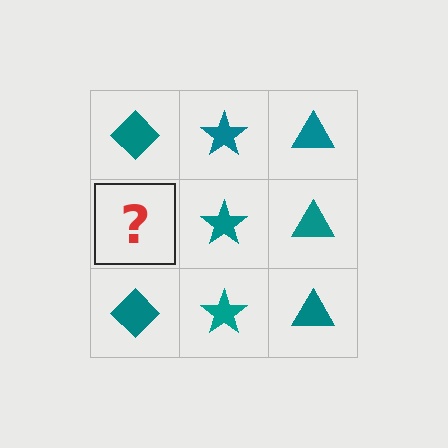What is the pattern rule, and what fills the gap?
The rule is that each column has a consistent shape. The gap should be filled with a teal diamond.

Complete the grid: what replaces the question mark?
The question mark should be replaced with a teal diamond.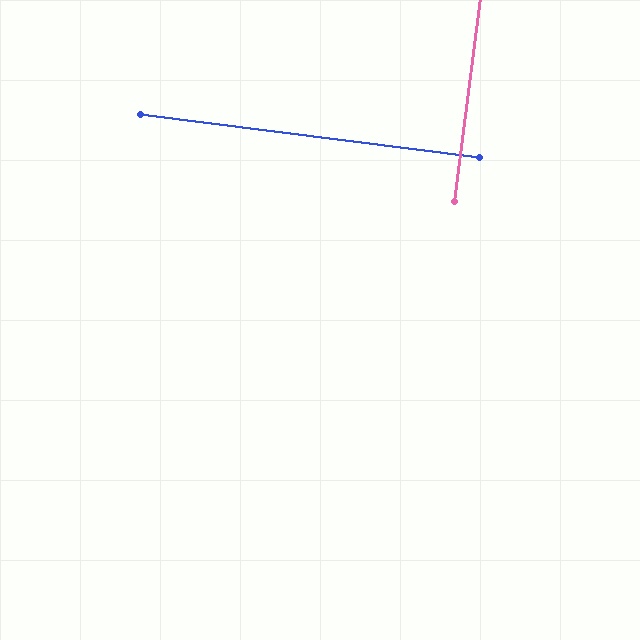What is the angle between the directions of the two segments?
Approximately 90 degrees.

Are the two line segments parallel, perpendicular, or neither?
Perpendicular — they meet at approximately 90°.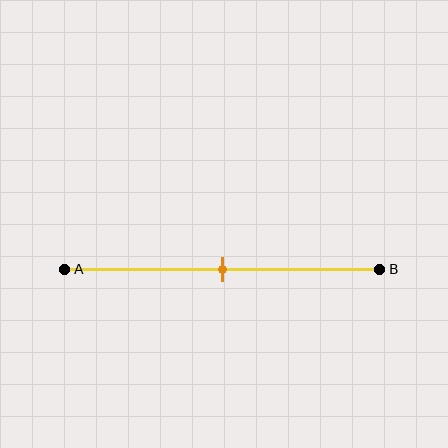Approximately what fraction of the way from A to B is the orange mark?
The orange mark is approximately 50% of the way from A to B.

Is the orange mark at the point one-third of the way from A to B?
No, the mark is at about 50% from A, not at the 33% one-third point.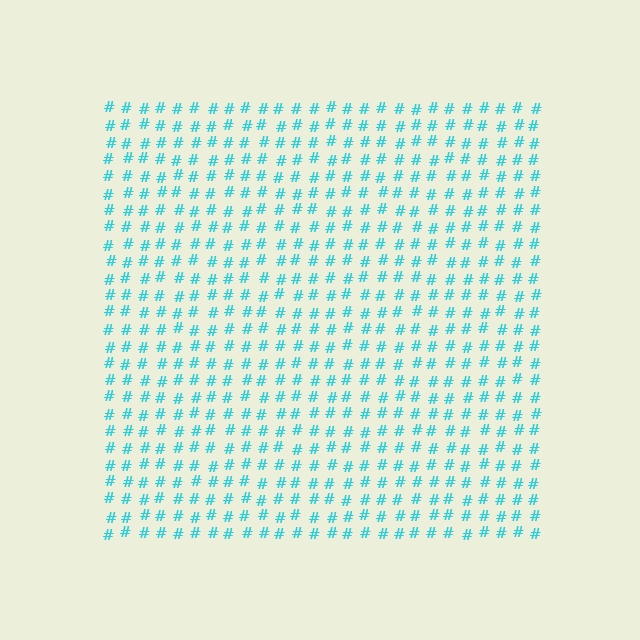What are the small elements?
The small elements are hash symbols.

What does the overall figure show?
The overall figure shows a square.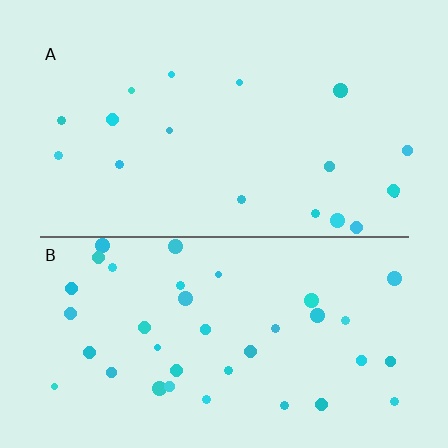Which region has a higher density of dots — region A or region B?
B (the bottom).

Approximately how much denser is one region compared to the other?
Approximately 2.1× — region B over region A.